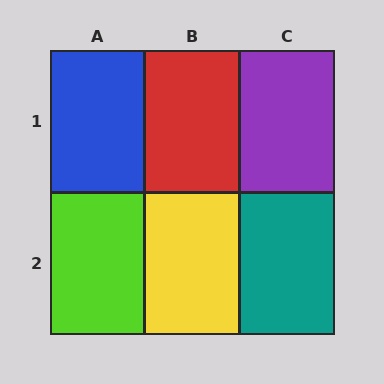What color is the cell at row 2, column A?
Lime.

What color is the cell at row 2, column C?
Teal.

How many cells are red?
1 cell is red.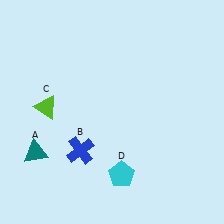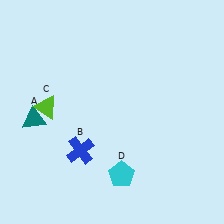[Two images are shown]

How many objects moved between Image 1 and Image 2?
1 object moved between the two images.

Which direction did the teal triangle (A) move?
The teal triangle (A) moved up.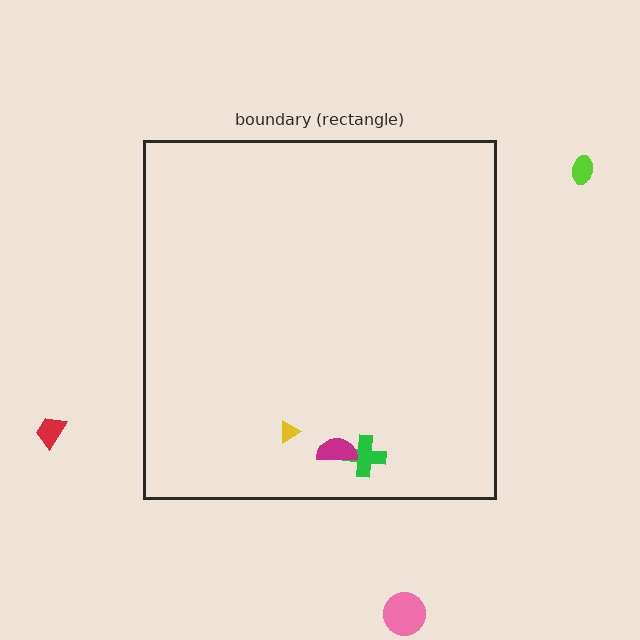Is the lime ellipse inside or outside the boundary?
Outside.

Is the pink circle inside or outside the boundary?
Outside.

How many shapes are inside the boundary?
3 inside, 3 outside.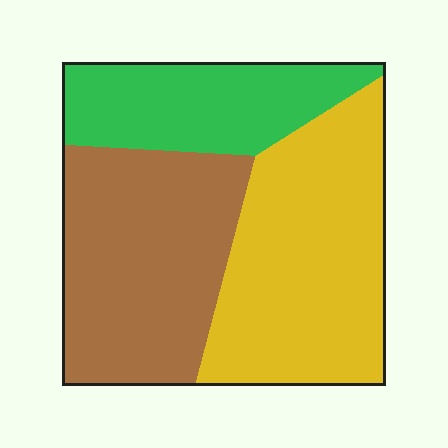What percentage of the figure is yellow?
Yellow takes up between a quarter and a half of the figure.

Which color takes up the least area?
Green, at roughly 25%.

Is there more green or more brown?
Brown.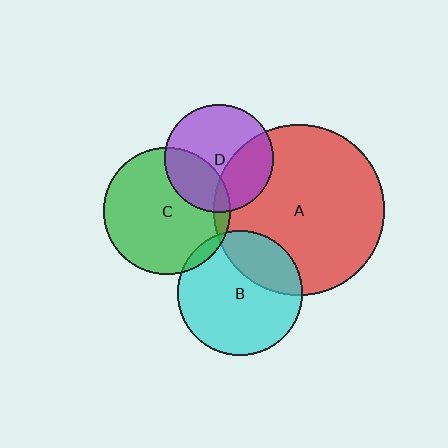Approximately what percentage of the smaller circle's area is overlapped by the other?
Approximately 35%.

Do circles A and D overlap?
Yes.